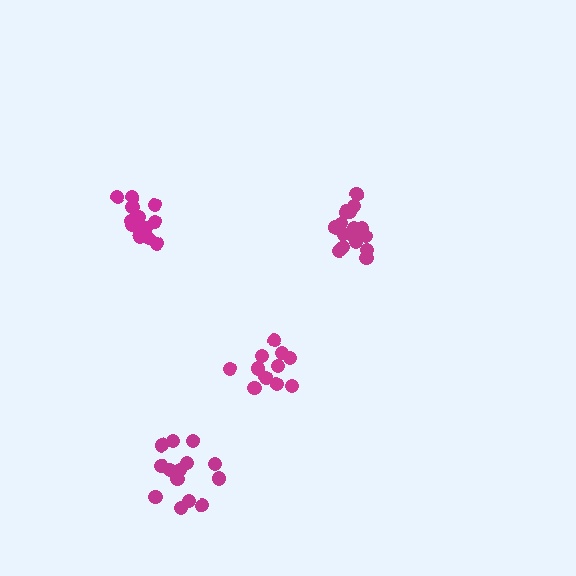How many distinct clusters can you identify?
There are 4 distinct clusters.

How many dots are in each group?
Group 1: 11 dots, Group 2: 15 dots, Group 3: 13 dots, Group 4: 16 dots (55 total).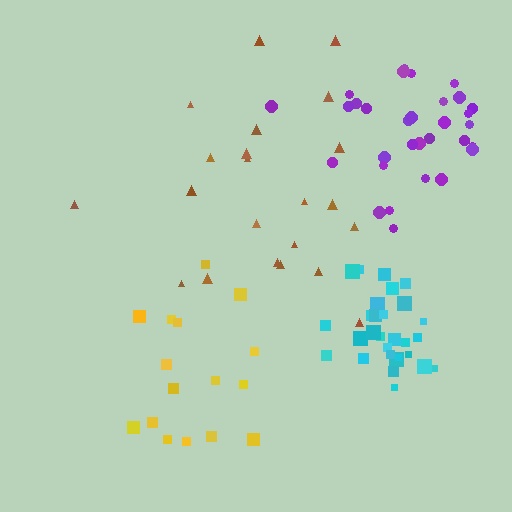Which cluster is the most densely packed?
Cyan.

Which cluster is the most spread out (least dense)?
Brown.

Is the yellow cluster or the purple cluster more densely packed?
Purple.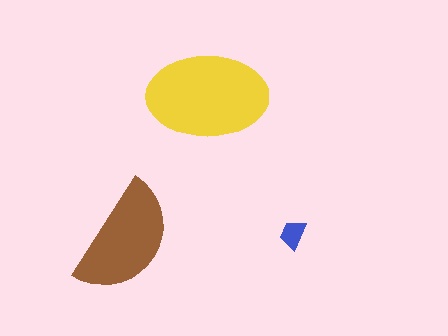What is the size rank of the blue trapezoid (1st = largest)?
3rd.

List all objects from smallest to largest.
The blue trapezoid, the brown semicircle, the yellow ellipse.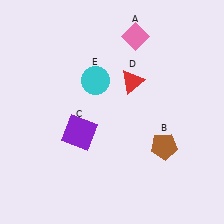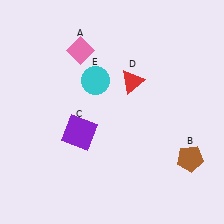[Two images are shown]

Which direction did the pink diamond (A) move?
The pink diamond (A) moved left.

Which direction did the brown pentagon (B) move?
The brown pentagon (B) moved right.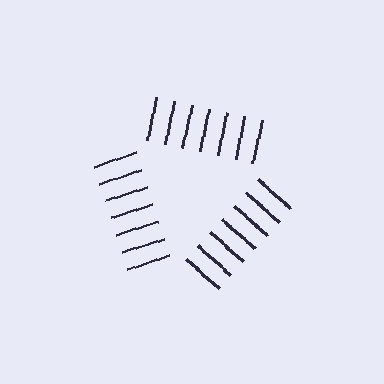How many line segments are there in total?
21 — 7 along each of the 3 edges.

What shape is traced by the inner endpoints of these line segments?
An illusory triangle — the line segments terminate on its edges but no continuous stroke is drawn.